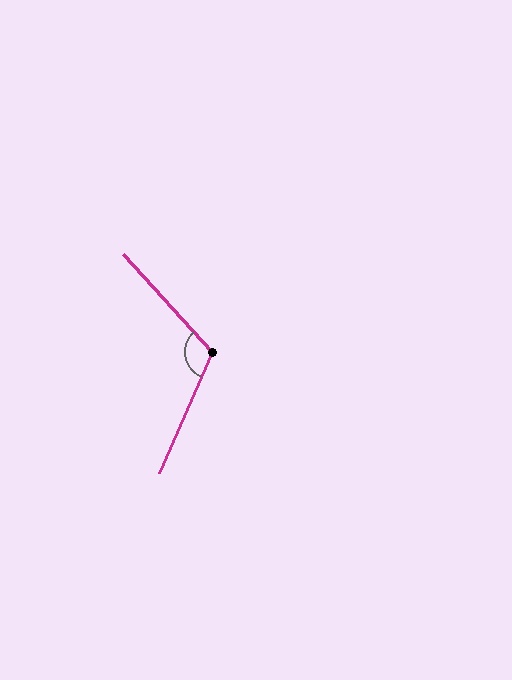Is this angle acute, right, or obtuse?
It is obtuse.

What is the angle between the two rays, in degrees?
Approximately 114 degrees.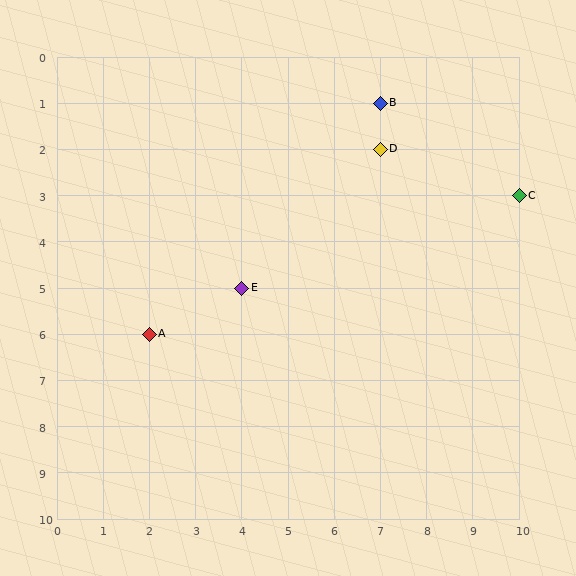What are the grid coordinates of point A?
Point A is at grid coordinates (2, 6).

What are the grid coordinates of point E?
Point E is at grid coordinates (4, 5).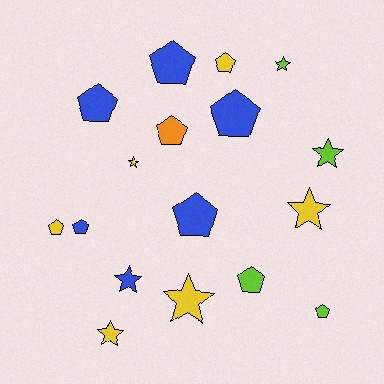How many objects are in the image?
There are 17 objects.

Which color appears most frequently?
Blue, with 6 objects.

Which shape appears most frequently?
Pentagon, with 10 objects.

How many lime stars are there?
There are 2 lime stars.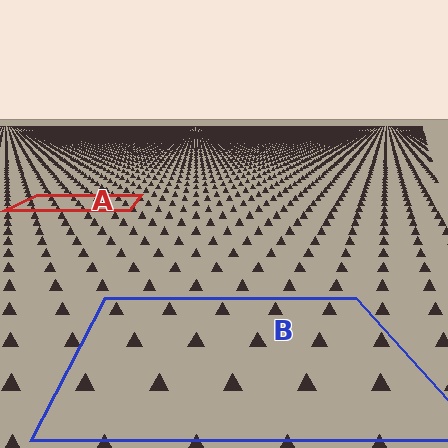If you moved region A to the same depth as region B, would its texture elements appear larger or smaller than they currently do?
They would appear larger. At a closer depth, the same texture elements are projected at a bigger on-screen size.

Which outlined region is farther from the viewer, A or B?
Region A is farther from the viewer — the texture elements inside it appear smaller and more densely packed.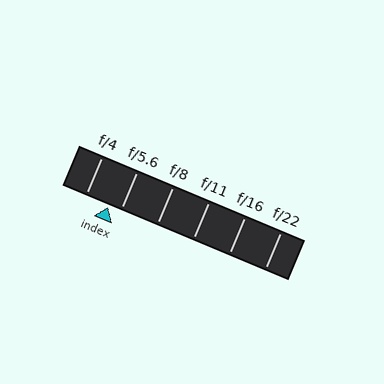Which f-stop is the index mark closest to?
The index mark is closest to f/5.6.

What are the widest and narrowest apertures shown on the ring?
The widest aperture shown is f/4 and the narrowest is f/22.